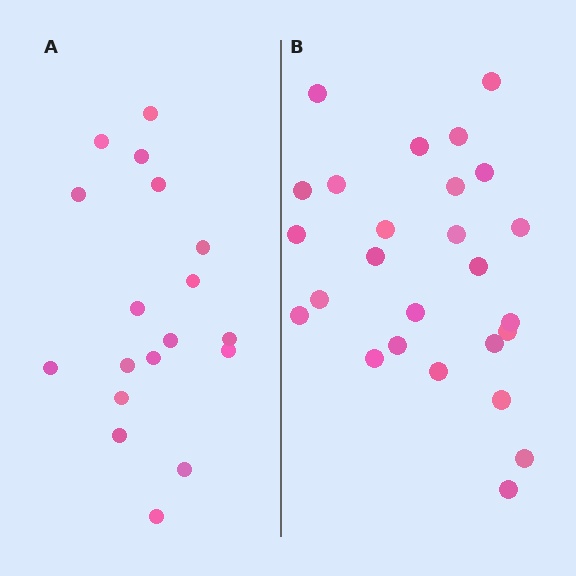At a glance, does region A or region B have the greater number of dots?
Region B (the right region) has more dots.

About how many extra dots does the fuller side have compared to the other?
Region B has roughly 8 or so more dots than region A.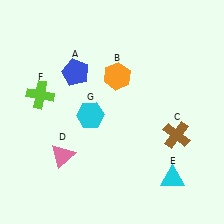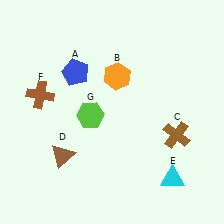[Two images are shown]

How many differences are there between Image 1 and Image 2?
There are 3 differences between the two images.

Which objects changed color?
D changed from pink to brown. F changed from lime to brown. G changed from cyan to lime.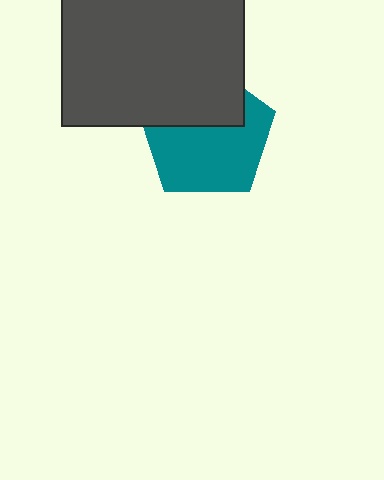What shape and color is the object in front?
The object in front is a dark gray rectangle.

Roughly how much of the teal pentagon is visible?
About half of it is visible (roughly 61%).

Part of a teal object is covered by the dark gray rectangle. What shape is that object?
It is a pentagon.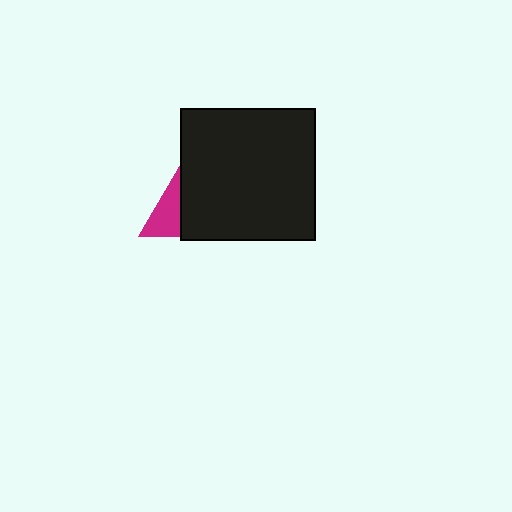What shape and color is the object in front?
The object in front is a black rectangle.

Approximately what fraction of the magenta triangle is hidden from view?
Roughly 56% of the magenta triangle is hidden behind the black rectangle.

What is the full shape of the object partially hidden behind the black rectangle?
The partially hidden object is a magenta triangle.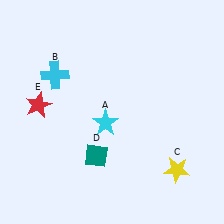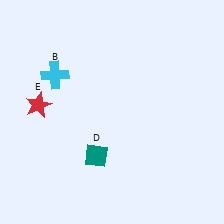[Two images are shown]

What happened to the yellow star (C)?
The yellow star (C) was removed in Image 2. It was in the bottom-right area of Image 1.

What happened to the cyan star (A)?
The cyan star (A) was removed in Image 2. It was in the bottom-left area of Image 1.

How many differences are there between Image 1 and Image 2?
There are 2 differences between the two images.